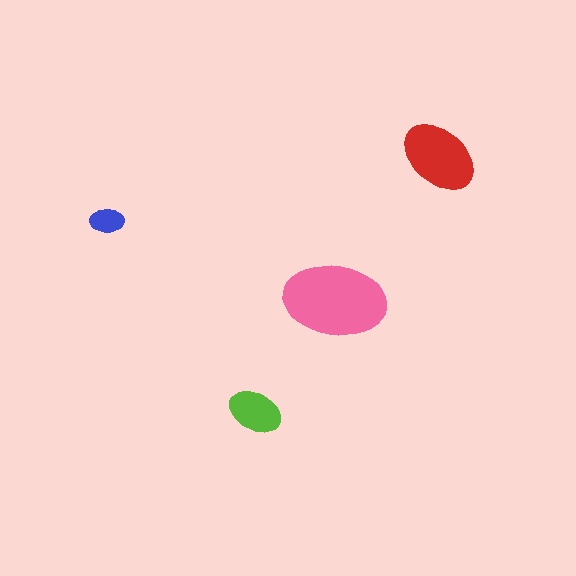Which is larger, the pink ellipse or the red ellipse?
The pink one.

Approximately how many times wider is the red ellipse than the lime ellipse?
About 1.5 times wider.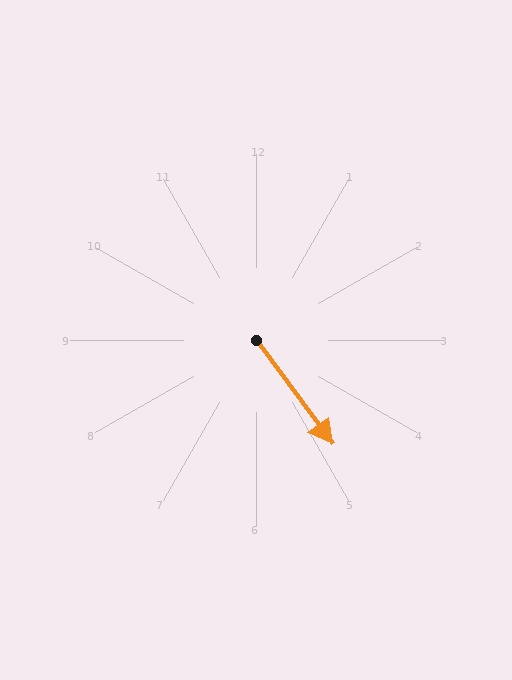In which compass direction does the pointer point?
Southeast.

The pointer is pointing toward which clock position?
Roughly 5 o'clock.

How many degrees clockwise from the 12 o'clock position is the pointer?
Approximately 144 degrees.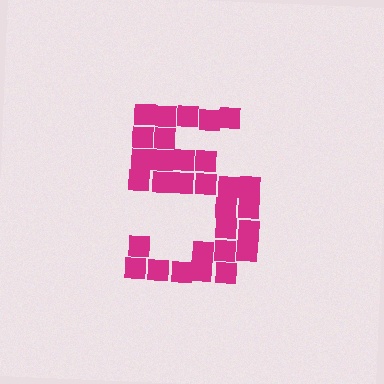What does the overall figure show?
The overall figure shows the digit 5.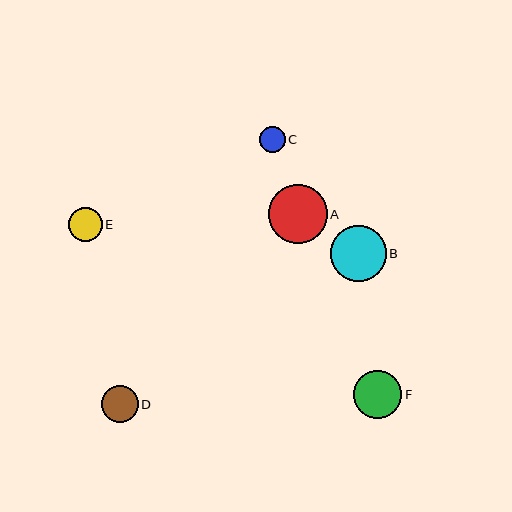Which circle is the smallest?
Circle C is the smallest with a size of approximately 26 pixels.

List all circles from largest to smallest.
From largest to smallest: A, B, F, D, E, C.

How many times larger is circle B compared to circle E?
Circle B is approximately 1.6 times the size of circle E.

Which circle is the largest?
Circle A is the largest with a size of approximately 59 pixels.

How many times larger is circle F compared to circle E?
Circle F is approximately 1.4 times the size of circle E.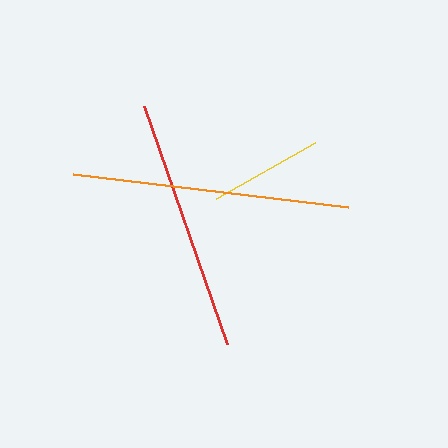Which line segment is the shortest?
The yellow line is the shortest at approximately 114 pixels.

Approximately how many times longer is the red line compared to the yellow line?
The red line is approximately 2.2 times the length of the yellow line.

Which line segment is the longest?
The orange line is the longest at approximately 277 pixels.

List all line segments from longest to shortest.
From longest to shortest: orange, red, yellow.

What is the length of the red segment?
The red segment is approximately 252 pixels long.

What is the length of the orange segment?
The orange segment is approximately 277 pixels long.